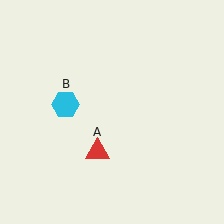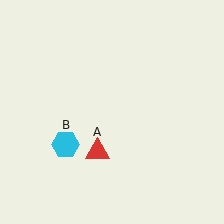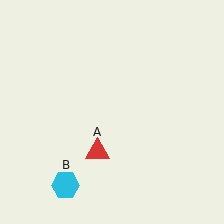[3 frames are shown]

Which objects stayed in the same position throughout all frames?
Red triangle (object A) remained stationary.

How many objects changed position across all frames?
1 object changed position: cyan hexagon (object B).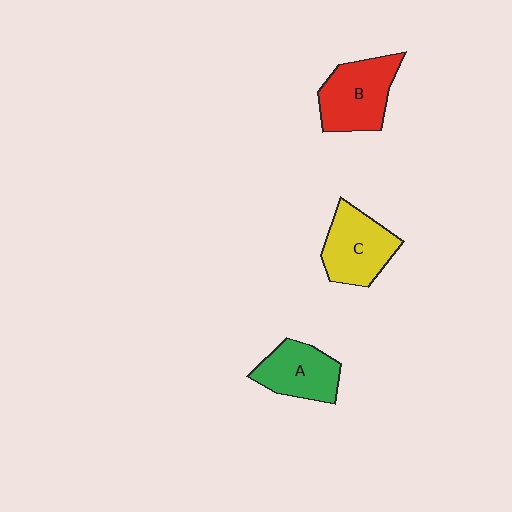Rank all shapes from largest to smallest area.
From largest to smallest: B (red), C (yellow), A (green).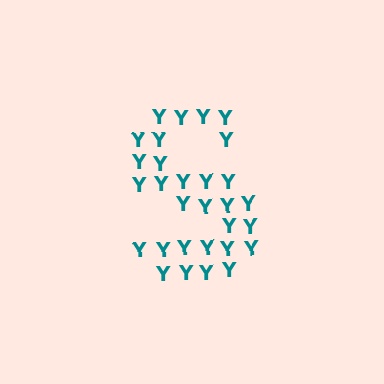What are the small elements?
The small elements are letter Y's.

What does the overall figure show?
The overall figure shows the letter S.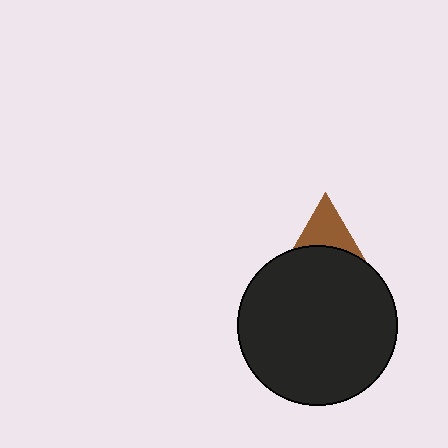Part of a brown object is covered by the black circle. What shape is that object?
It is a triangle.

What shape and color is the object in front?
The object in front is a black circle.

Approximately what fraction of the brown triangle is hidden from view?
Roughly 55% of the brown triangle is hidden behind the black circle.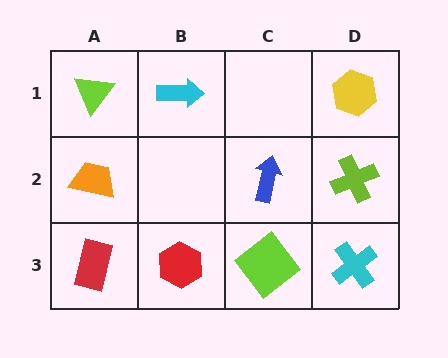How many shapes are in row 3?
4 shapes.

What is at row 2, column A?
An orange trapezoid.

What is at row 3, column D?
A cyan cross.